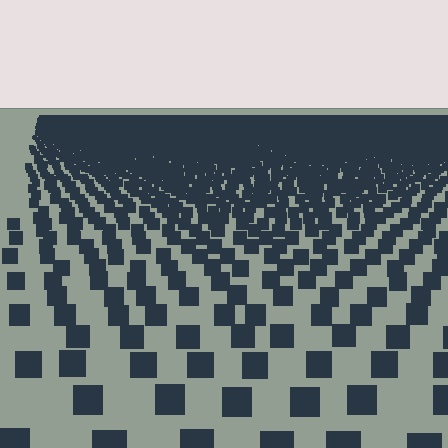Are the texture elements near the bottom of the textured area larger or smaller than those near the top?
Larger. Near the bottom, elements are closer to the viewer and appear at a bigger on-screen size.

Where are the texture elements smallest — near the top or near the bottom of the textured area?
Near the top.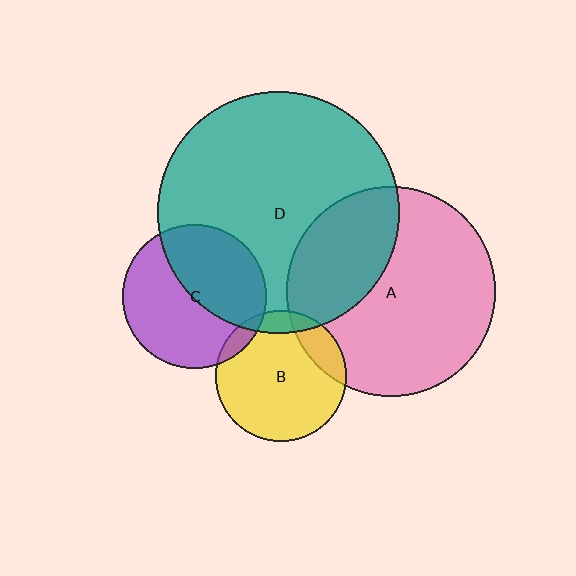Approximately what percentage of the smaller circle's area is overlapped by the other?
Approximately 15%.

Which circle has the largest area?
Circle D (teal).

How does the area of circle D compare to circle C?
Approximately 2.8 times.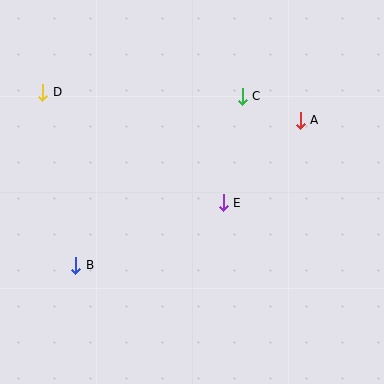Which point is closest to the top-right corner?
Point A is closest to the top-right corner.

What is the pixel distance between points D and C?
The distance between D and C is 200 pixels.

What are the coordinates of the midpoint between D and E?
The midpoint between D and E is at (133, 148).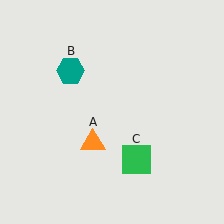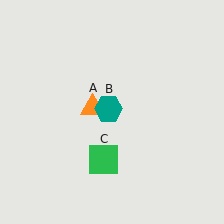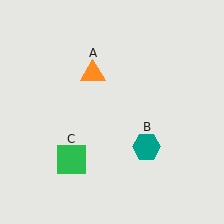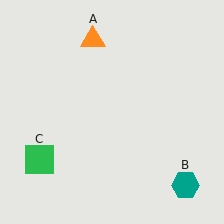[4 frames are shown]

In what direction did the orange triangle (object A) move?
The orange triangle (object A) moved up.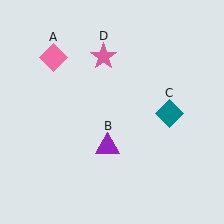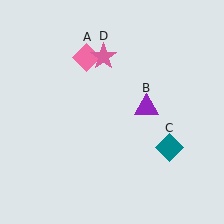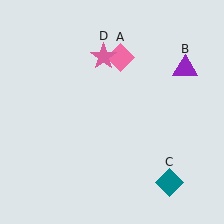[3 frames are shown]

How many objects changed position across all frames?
3 objects changed position: pink diamond (object A), purple triangle (object B), teal diamond (object C).